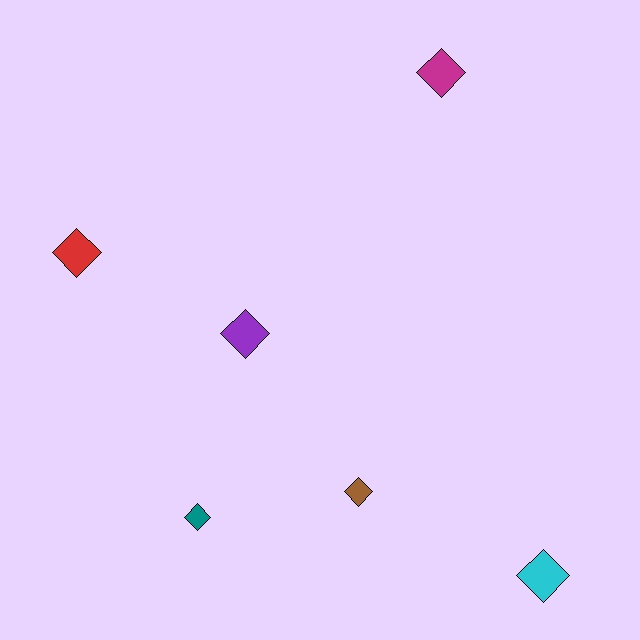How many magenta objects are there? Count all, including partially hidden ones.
There is 1 magenta object.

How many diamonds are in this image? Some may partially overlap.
There are 6 diamonds.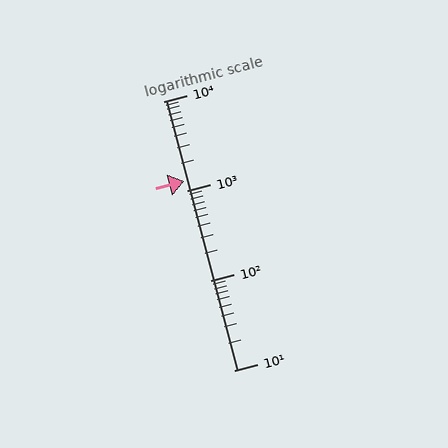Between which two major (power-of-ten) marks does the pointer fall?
The pointer is between 1000 and 10000.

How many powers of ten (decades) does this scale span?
The scale spans 3 decades, from 10 to 10000.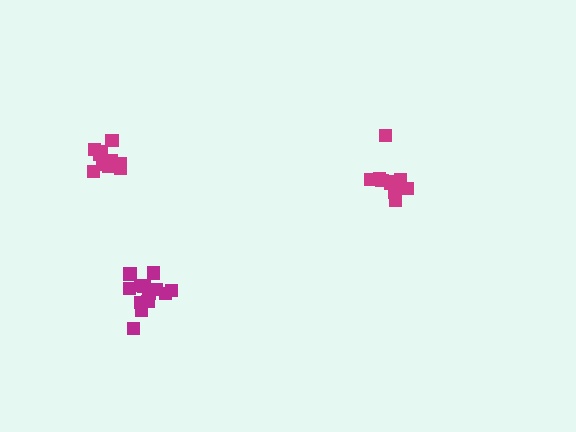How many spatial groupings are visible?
There are 3 spatial groupings.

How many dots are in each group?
Group 1: 13 dots, Group 2: 10 dots, Group 3: 11 dots (34 total).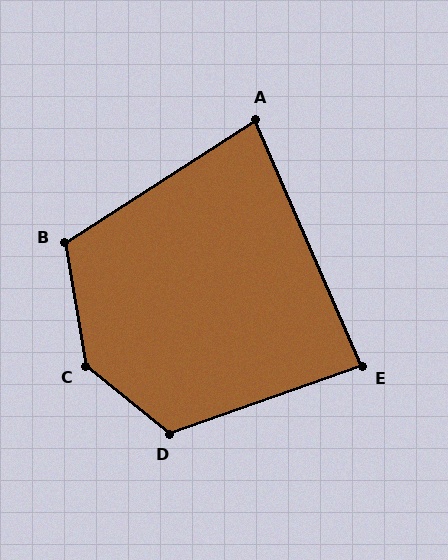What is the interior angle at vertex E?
Approximately 86 degrees (approximately right).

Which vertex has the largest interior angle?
C, at approximately 138 degrees.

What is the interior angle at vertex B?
Approximately 113 degrees (obtuse).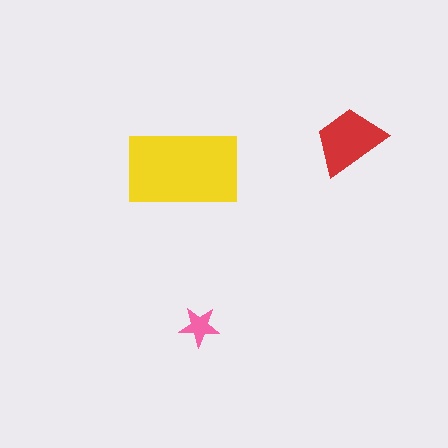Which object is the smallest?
The pink star.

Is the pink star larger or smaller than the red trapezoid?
Smaller.